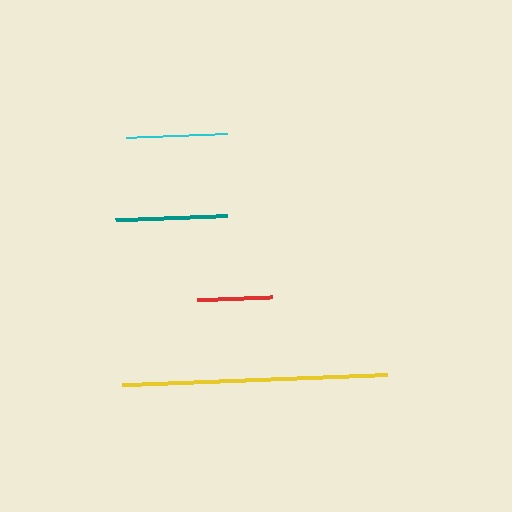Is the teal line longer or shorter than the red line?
The teal line is longer than the red line.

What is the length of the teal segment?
The teal segment is approximately 112 pixels long.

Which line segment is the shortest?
The red line is the shortest at approximately 75 pixels.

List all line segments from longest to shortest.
From longest to shortest: yellow, teal, cyan, red.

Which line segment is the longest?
The yellow line is the longest at approximately 265 pixels.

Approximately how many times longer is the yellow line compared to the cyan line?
The yellow line is approximately 2.6 times the length of the cyan line.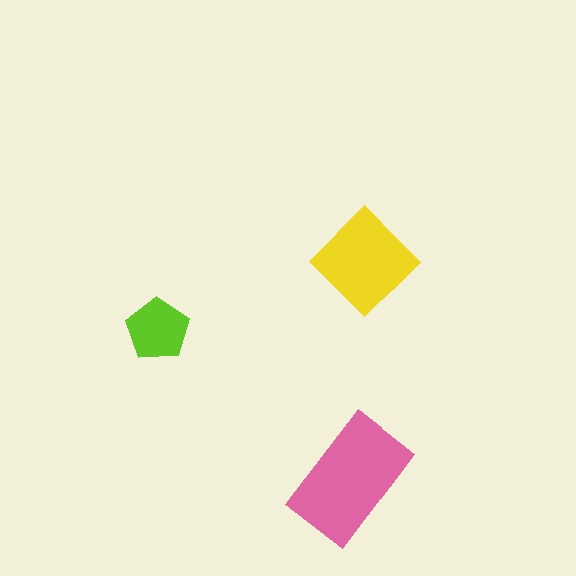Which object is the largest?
The pink rectangle.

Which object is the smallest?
The lime pentagon.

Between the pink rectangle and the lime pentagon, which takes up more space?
The pink rectangle.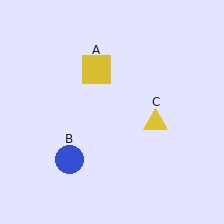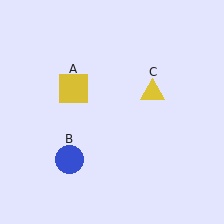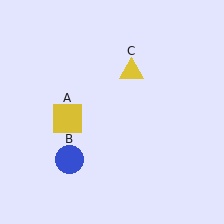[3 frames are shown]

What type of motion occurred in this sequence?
The yellow square (object A), yellow triangle (object C) rotated counterclockwise around the center of the scene.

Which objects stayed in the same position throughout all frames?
Blue circle (object B) remained stationary.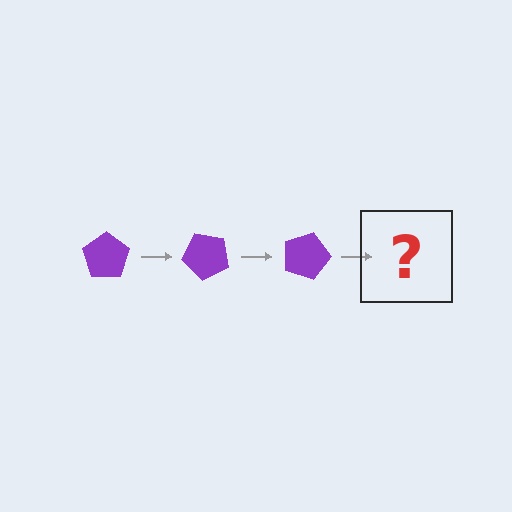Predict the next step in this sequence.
The next step is a purple pentagon rotated 135 degrees.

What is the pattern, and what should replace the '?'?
The pattern is that the pentagon rotates 45 degrees each step. The '?' should be a purple pentagon rotated 135 degrees.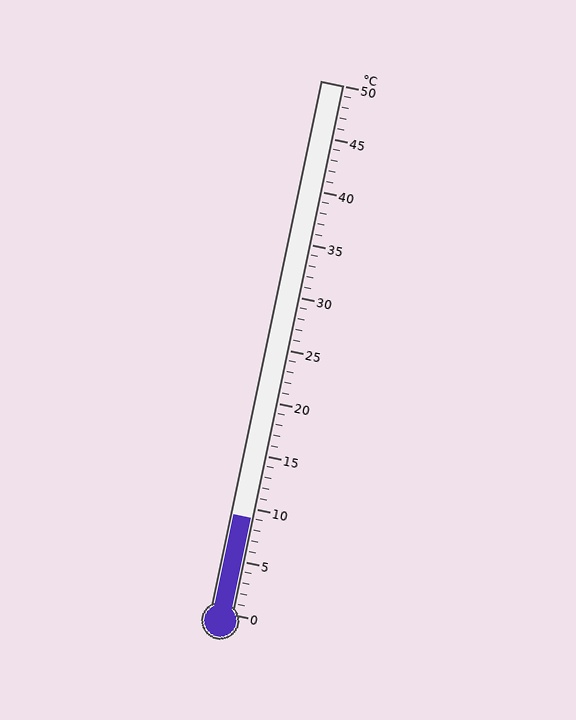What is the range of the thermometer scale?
The thermometer scale ranges from 0°C to 50°C.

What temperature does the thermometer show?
The thermometer shows approximately 9°C.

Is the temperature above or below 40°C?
The temperature is below 40°C.